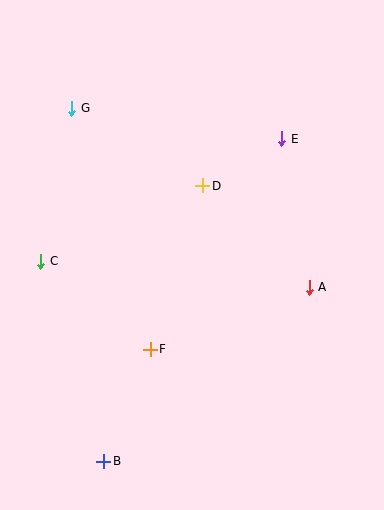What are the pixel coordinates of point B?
Point B is at (104, 461).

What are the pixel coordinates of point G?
Point G is at (72, 108).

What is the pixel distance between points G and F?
The distance between G and F is 253 pixels.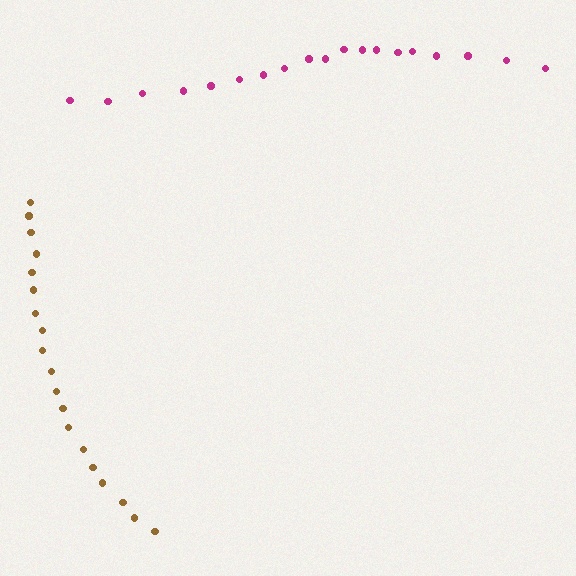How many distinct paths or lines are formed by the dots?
There are 2 distinct paths.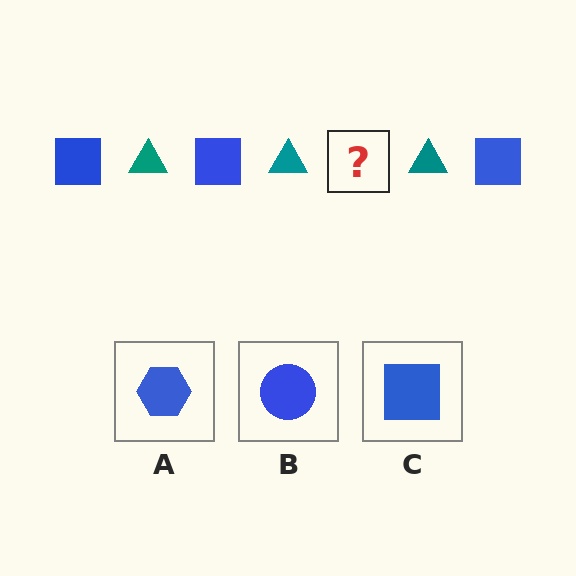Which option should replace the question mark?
Option C.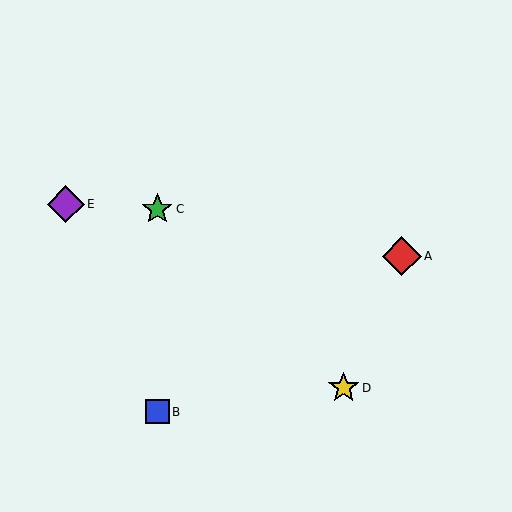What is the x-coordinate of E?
Object E is at x≈66.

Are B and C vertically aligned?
Yes, both are at x≈157.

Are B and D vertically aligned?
No, B is at x≈157 and D is at x≈344.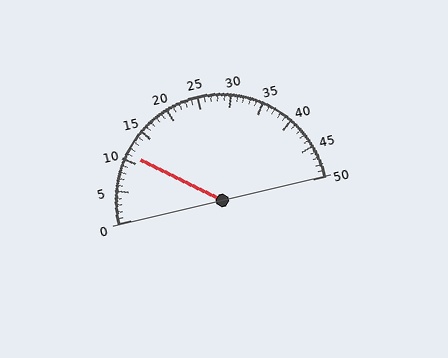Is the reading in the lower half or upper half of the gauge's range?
The reading is in the lower half of the range (0 to 50).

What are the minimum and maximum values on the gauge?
The gauge ranges from 0 to 50.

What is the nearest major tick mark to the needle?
The nearest major tick mark is 10.